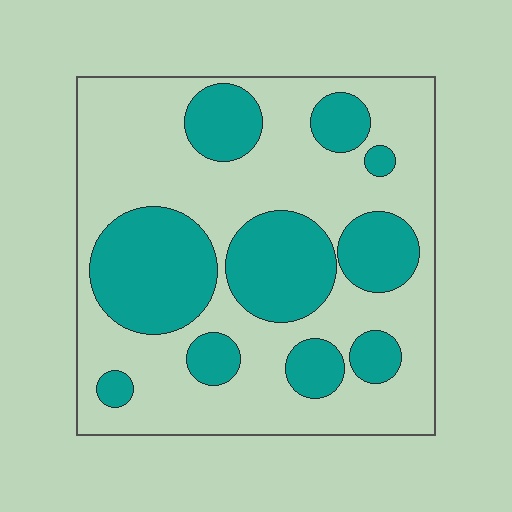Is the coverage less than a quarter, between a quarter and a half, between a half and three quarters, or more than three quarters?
Between a quarter and a half.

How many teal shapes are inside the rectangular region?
10.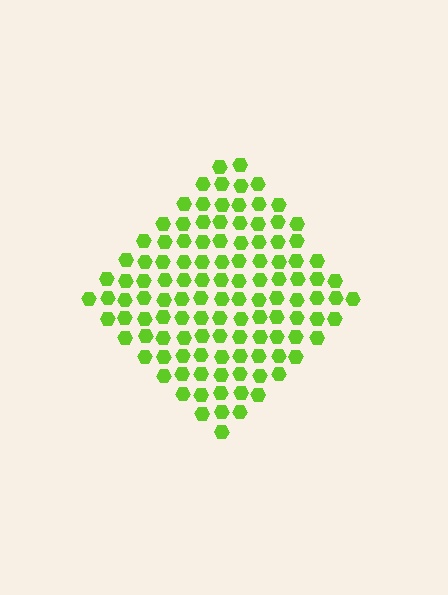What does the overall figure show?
The overall figure shows a diamond.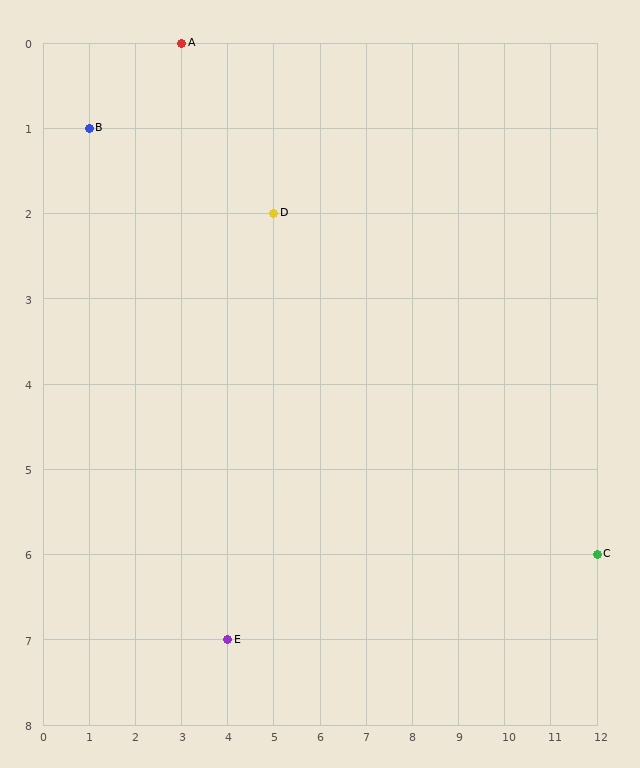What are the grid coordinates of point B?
Point B is at grid coordinates (1, 1).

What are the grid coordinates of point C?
Point C is at grid coordinates (12, 6).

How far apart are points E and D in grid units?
Points E and D are 1 column and 5 rows apart (about 5.1 grid units diagonally).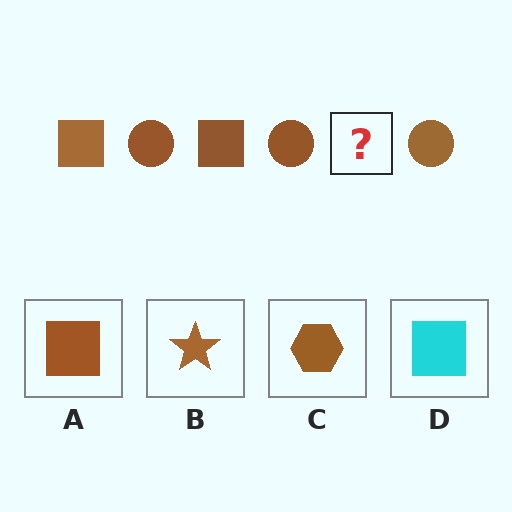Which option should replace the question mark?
Option A.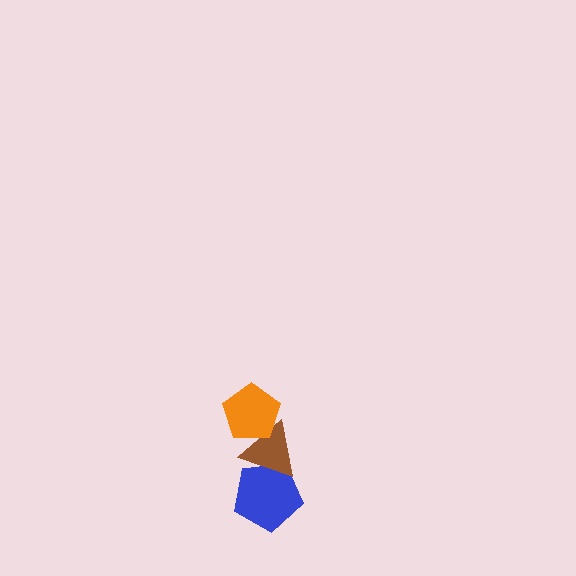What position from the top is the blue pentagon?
The blue pentagon is 3rd from the top.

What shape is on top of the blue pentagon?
The brown triangle is on top of the blue pentagon.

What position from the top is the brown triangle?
The brown triangle is 2nd from the top.